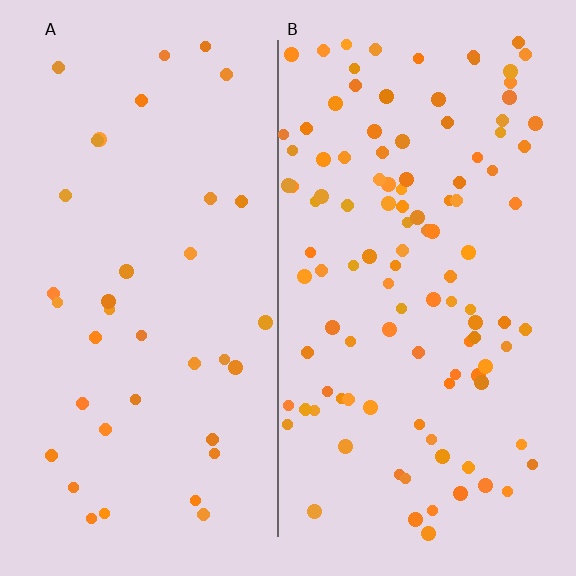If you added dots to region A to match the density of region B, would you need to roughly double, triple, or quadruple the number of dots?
Approximately triple.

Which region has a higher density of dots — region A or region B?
B (the right).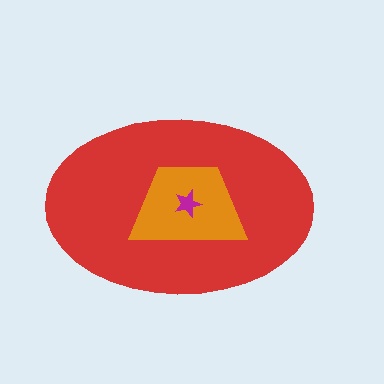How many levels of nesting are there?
3.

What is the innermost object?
The magenta star.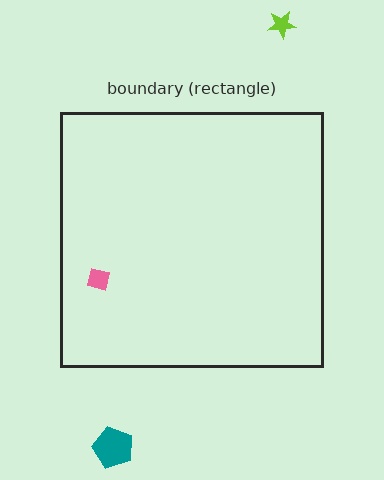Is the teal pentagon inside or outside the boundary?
Outside.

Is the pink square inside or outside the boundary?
Inside.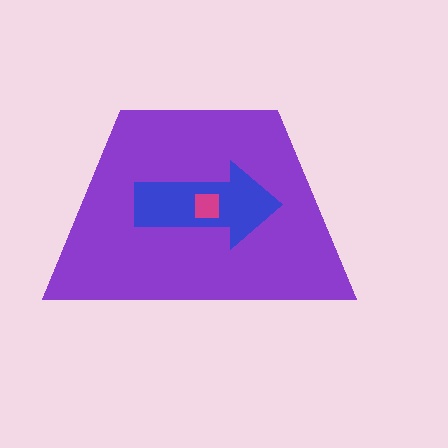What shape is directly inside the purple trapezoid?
The blue arrow.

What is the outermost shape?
The purple trapezoid.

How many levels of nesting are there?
3.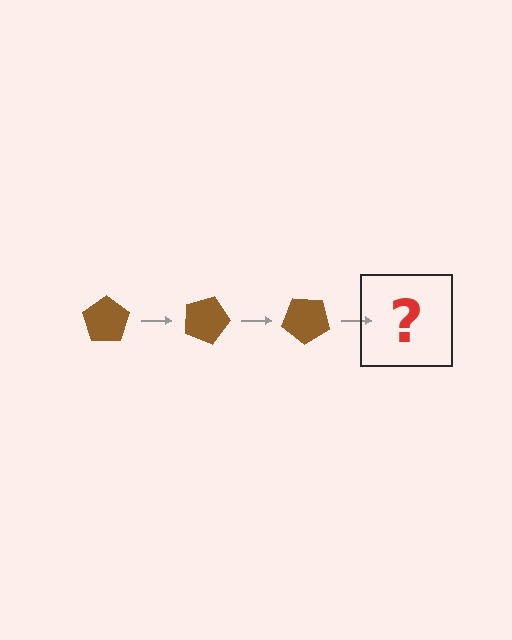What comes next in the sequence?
The next element should be a brown pentagon rotated 60 degrees.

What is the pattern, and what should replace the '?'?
The pattern is that the pentagon rotates 20 degrees each step. The '?' should be a brown pentagon rotated 60 degrees.